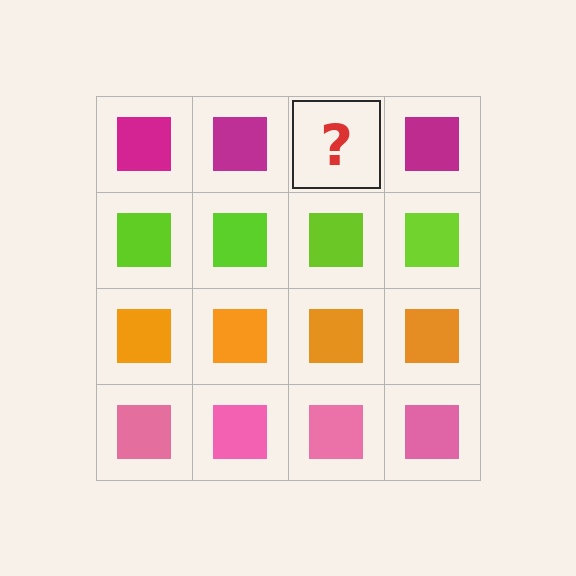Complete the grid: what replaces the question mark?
The question mark should be replaced with a magenta square.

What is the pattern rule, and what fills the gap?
The rule is that each row has a consistent color. The gap should be filled with a magenta square.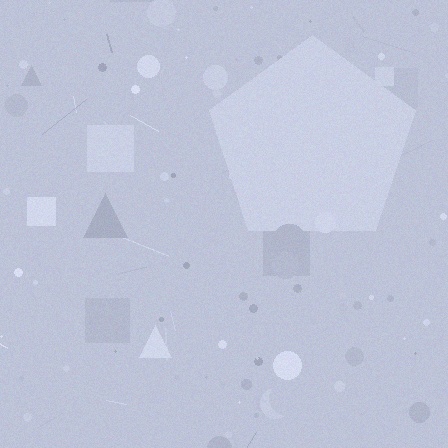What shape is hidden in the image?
A pentagon is hidden in the image.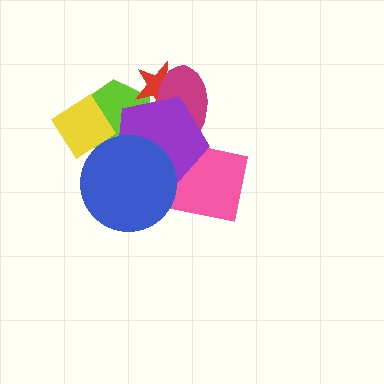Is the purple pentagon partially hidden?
Yes, it is partially covered by another shape.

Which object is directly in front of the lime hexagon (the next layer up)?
The yellow diamond is directly in front of the lime hexagon.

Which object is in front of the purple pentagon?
The blue circle is in front of the purple pentagon.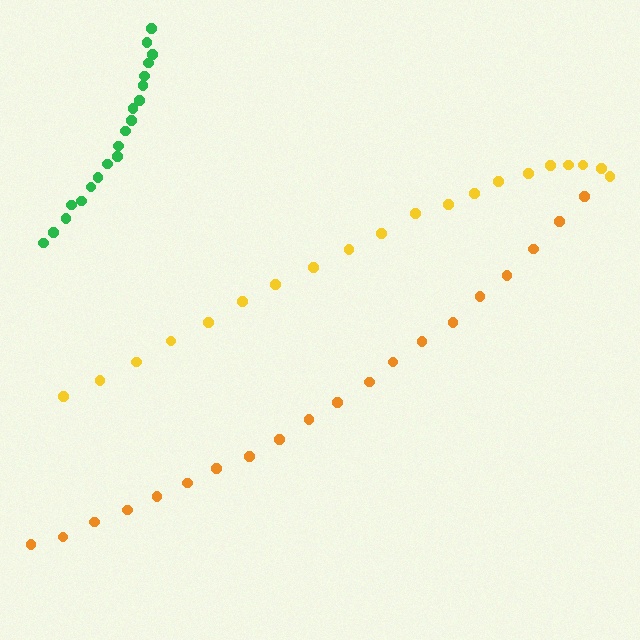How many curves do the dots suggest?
There are 3 distinct paths.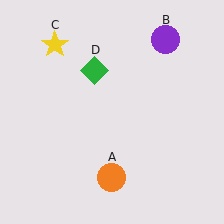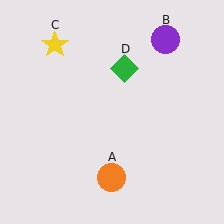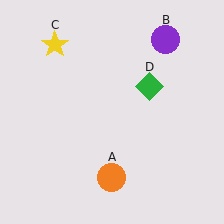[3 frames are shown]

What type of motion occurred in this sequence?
The green diamond (object D) rotated clockwise around the center of the scene.